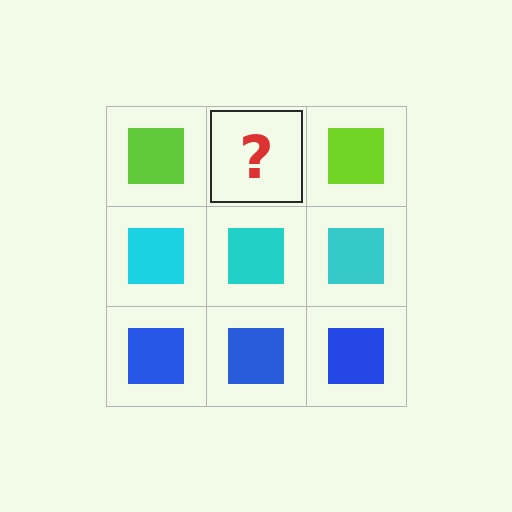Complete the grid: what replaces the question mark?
The question mark should be replaced with a lime square.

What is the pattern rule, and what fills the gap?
The rule is that each row has a consistent color. The gap should be filled with a lime square.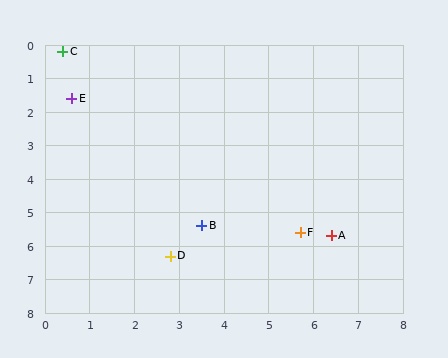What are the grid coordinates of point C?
Point C is at approximately (0.4, 0.2).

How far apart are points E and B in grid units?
Points E and B are about 4.8 grid units apart.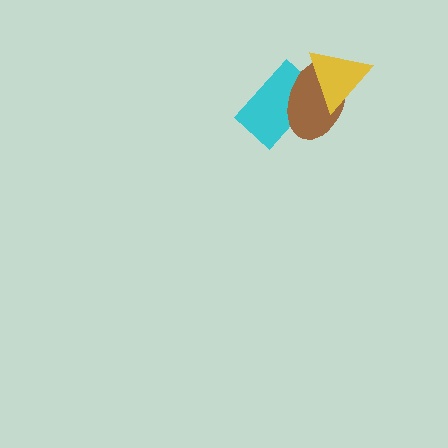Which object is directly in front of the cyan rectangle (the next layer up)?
The brown ellipse is directly in front of the cyan rectangle.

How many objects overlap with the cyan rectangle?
2 objects overlap with the cyan rectangle.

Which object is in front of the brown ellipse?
The yellow triangle is in front of the brown ellipse.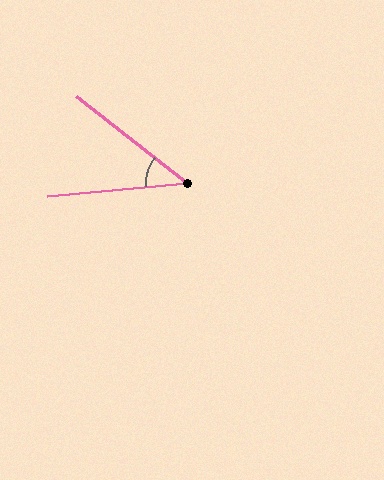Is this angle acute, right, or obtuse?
It is acute.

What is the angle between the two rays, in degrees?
Approximately 43 degrees.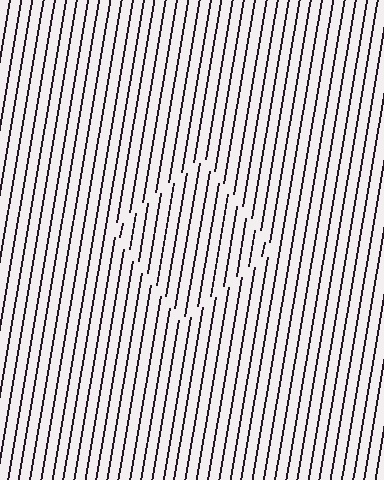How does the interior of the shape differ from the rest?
The interior of the shape contains the same grating, shifted by half a period — the contour is defined by the phase discontinuity where line-ends from the inner and outer gratings abut.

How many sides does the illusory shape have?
4 sides — the line-ends trace a square.